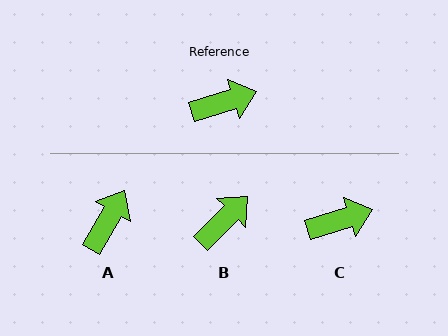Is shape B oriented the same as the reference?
No, it is off by about 27 degrees.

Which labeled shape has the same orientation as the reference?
C.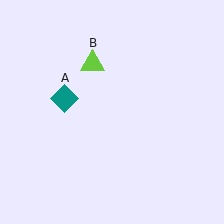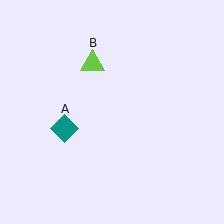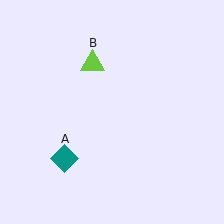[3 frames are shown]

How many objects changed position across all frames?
1 object changed position: teal diamond (object A).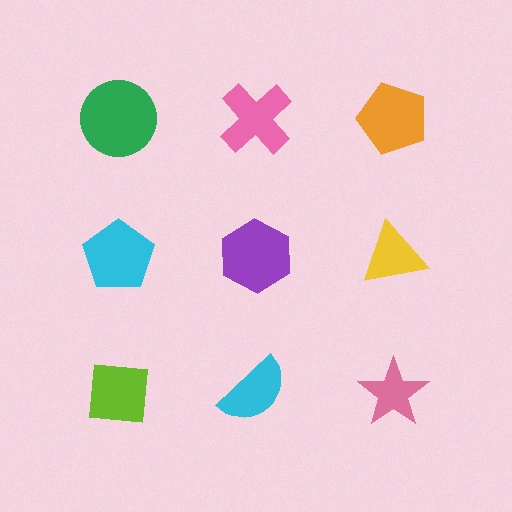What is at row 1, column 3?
An orange pentagon.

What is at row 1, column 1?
A green circle.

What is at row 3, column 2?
A cyan semicircle.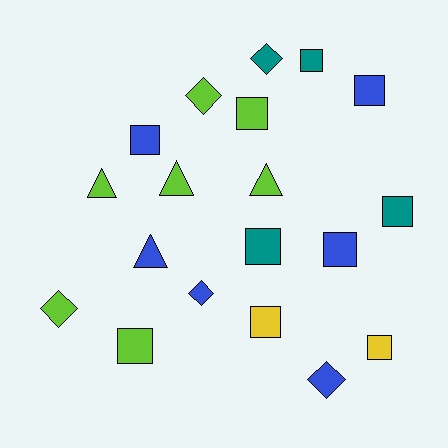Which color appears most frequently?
Lime, with 7 objects.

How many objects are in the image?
There are 19 objects.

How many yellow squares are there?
There are 2 yellow squares.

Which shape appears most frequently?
Square, with 10 objects.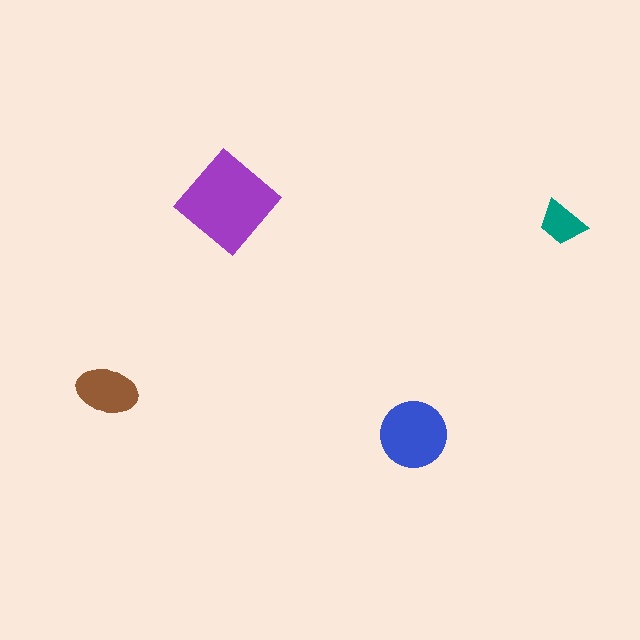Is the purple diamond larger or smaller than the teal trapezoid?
Larger.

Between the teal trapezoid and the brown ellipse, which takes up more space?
The brown ellipse.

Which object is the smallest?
The teal trapezoid.